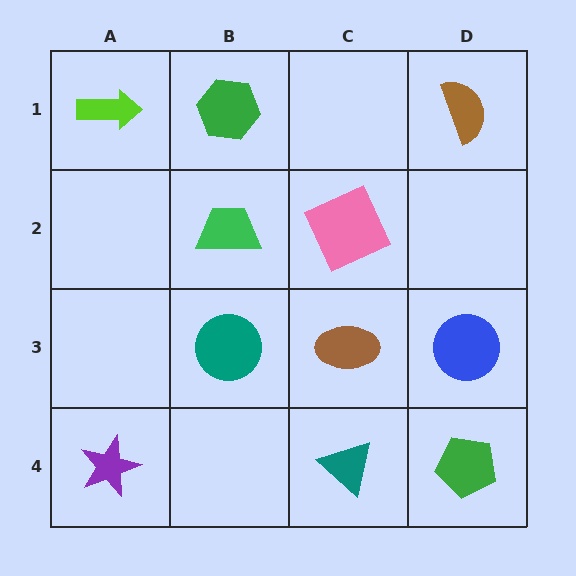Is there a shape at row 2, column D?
No, that cell is empty.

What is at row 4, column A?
A purple star.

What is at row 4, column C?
A teal triangle.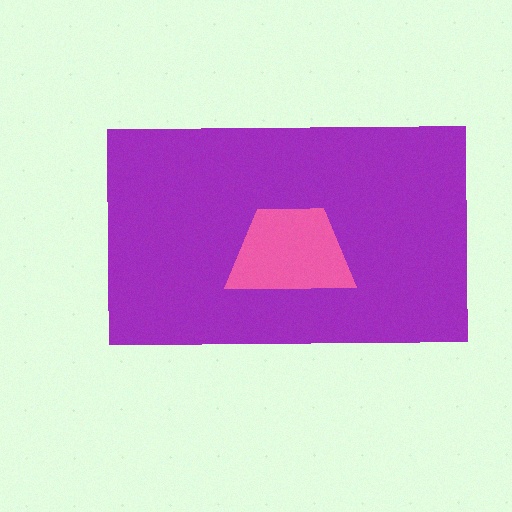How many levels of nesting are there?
2.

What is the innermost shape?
The pink trapezoid.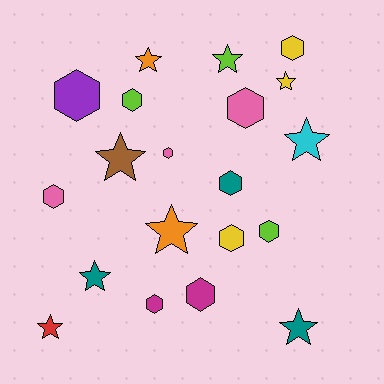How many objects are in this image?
There are 20 objects.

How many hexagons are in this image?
There are 11 hexagons.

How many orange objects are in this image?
There are 2 orange objects.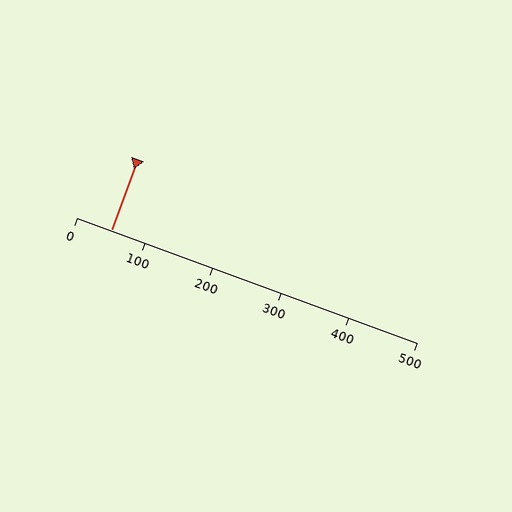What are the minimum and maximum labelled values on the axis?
The axis runs from 0 to 500.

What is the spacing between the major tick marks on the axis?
The major ticks are spaced 100 apart.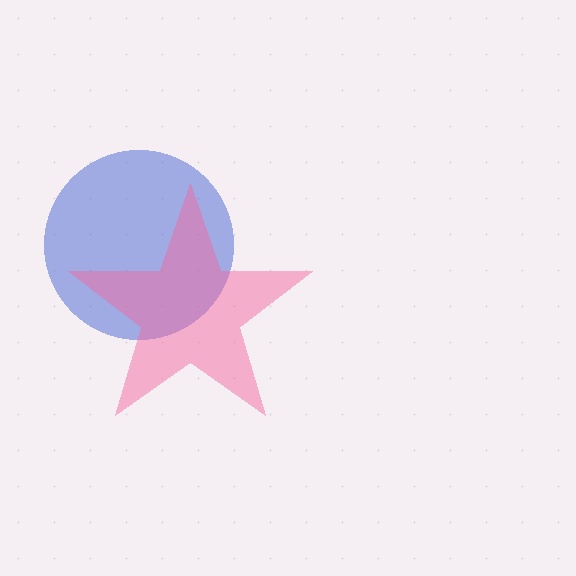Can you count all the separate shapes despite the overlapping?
Yes, there are 2 separate shapes.